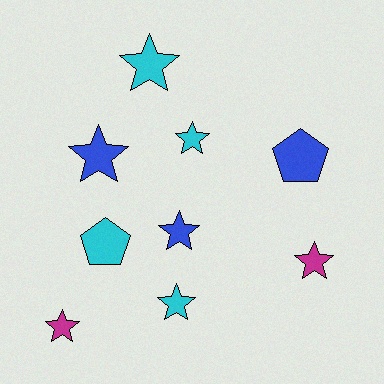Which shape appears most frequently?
Star, with 7 objects.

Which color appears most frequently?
Cyan, with 4 objects.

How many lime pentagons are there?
There are no lime pentagons.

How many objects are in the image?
There are 9 objects.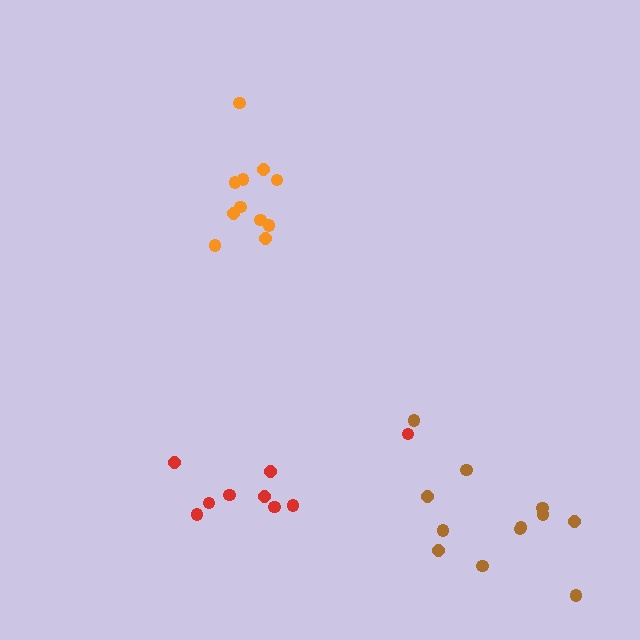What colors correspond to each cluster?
The clusters are colored: orange, red, brown.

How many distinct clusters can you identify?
There are 3 distinct clusters.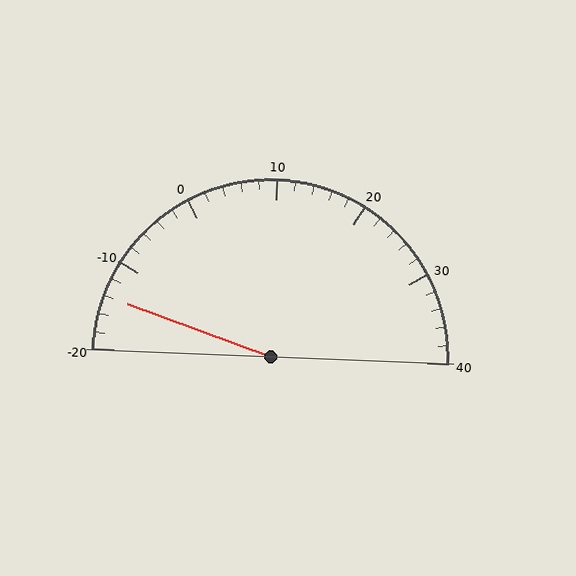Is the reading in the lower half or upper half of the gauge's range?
The reading is in the lower half of the range (-20 to 40).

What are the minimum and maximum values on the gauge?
The gauge ranges from -20 to 40.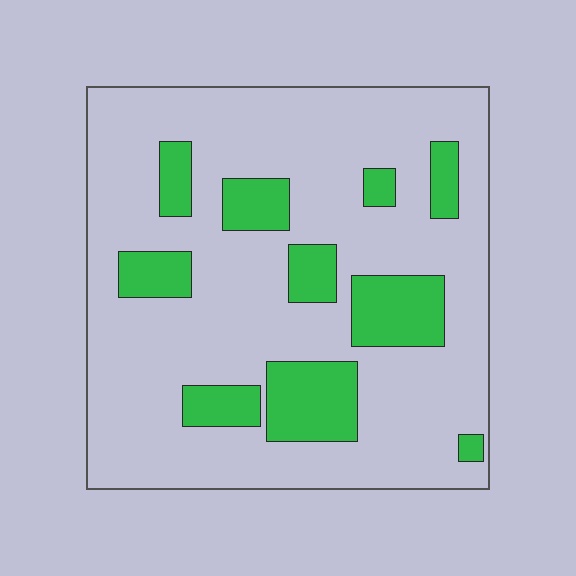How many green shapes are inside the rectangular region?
10.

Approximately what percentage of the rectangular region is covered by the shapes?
Approximately 20%.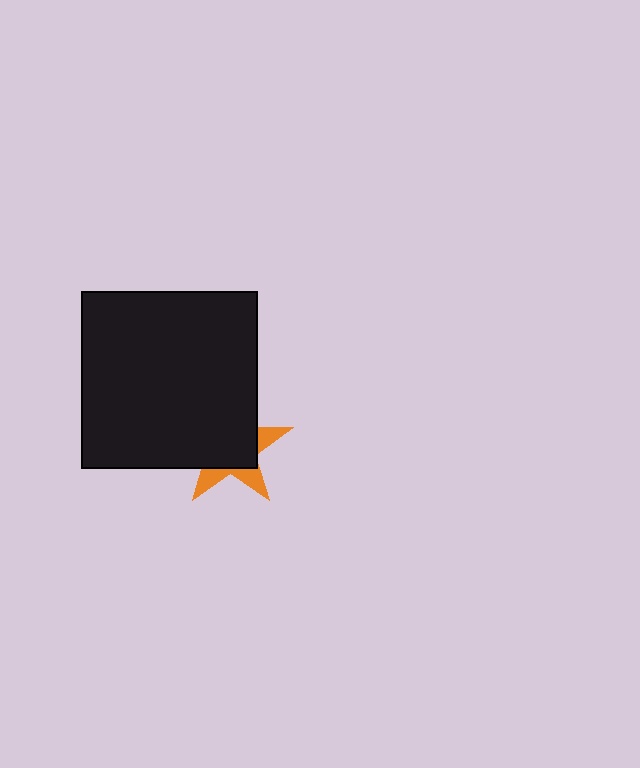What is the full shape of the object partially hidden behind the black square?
The partially hidden object is an orange star.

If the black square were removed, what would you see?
You would see the complete orange star.